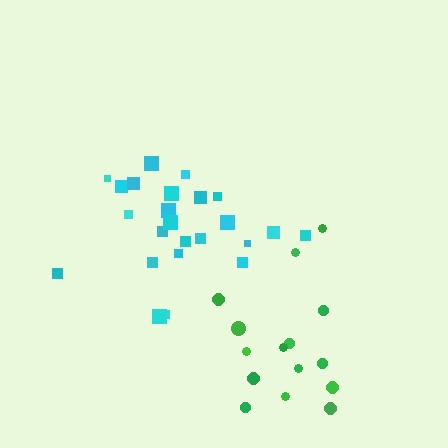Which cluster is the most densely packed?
Cyan.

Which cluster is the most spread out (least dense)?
Green.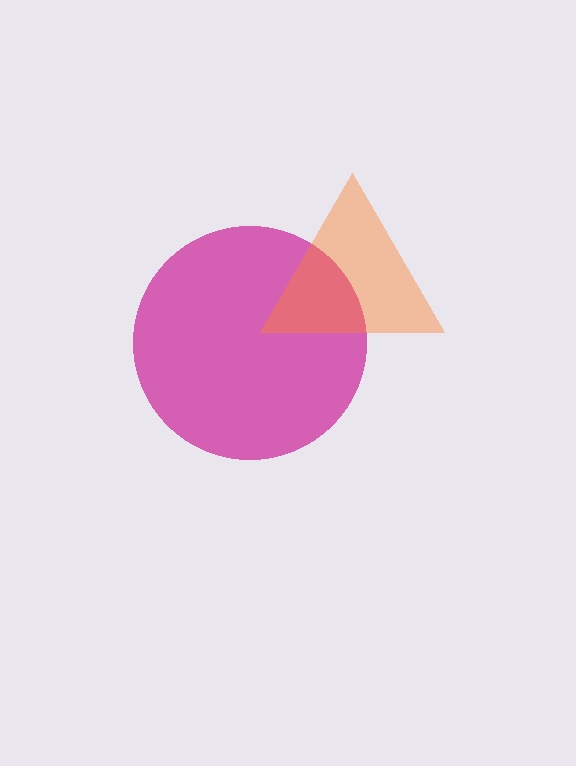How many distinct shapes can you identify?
There are 2 distinct shapes: a magenta circle, an orange triangle.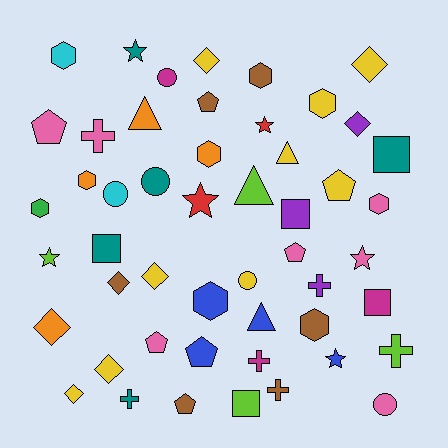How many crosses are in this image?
There are 6 crosses.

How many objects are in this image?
There are 50 objects.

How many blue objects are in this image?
There are 4 blue objects.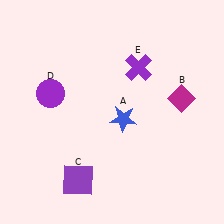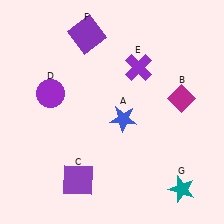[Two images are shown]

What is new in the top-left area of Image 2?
A purple square (F) was added in the top-left area of Image 2.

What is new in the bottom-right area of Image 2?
A teal star (G) was added in the bottom-right area of Image 2.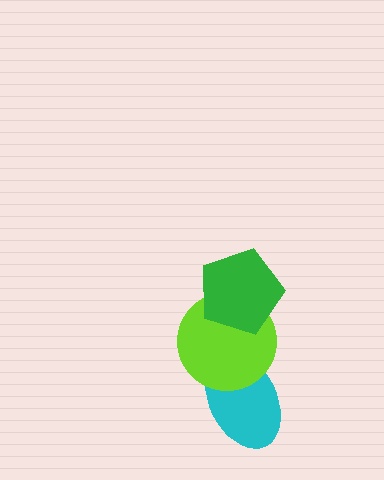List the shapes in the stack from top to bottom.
From top to bottom: the green pentagon, the lime circle, the cyan ellipse.